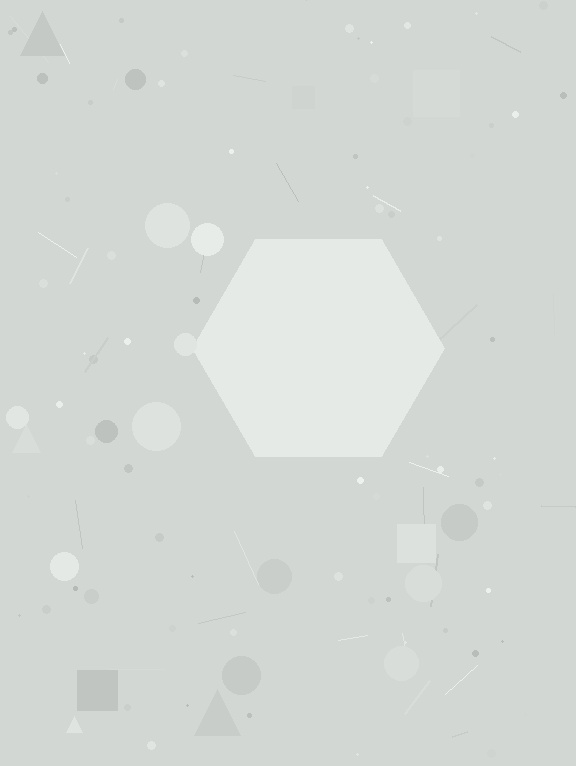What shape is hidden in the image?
A hexagon is hidden in the image.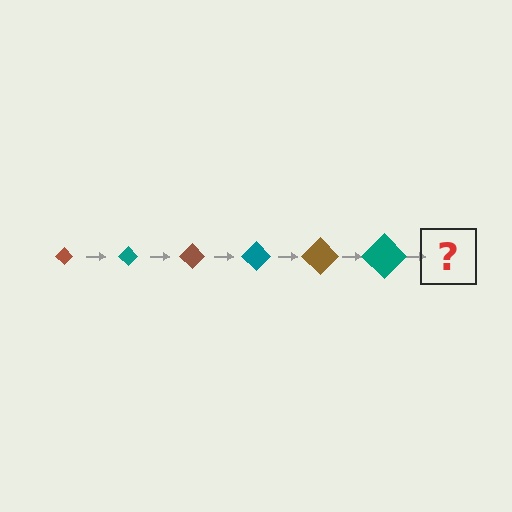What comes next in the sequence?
The next element should be a brown diamond, larger than the previous one.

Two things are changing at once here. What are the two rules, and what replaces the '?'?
The two rules are that the diamond grows larger each step and the color cycles through brown and teal. The '?' should be a brown diamond, larger than the previous one.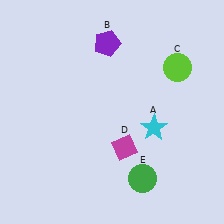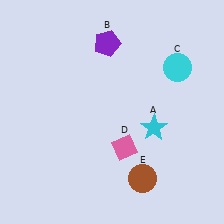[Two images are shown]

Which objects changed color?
C changed from lime to cyan. D changed from magenta to pink. E changed from green to brown.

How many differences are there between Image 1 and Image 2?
There are 3 differences between the two images.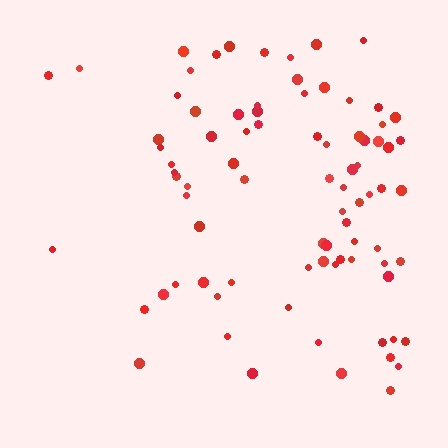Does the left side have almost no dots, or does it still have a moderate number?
Still a moderate number, just noticeably fewer than the right.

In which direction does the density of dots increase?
From left to right, with the right side densest.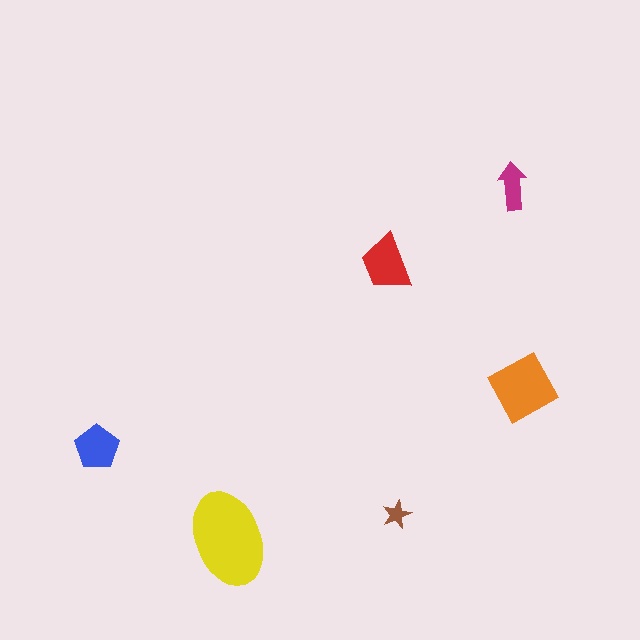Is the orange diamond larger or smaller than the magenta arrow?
Larger.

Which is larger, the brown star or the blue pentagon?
The blue pentagon.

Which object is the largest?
The yellow ellipse.